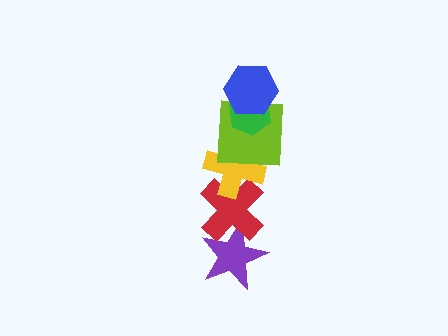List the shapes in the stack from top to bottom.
From top to bottom: the blue hexagon, the green hexagon, the lime square, the yellow cross, the red cross, the purple star.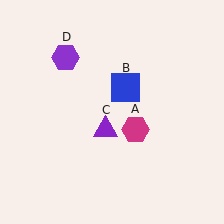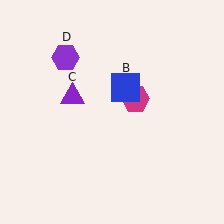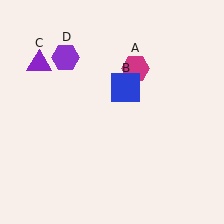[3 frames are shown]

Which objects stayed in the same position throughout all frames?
Blue square (object B) and purple hexagon (object D) remained stationary.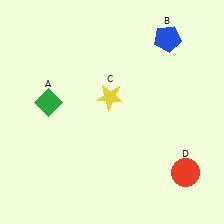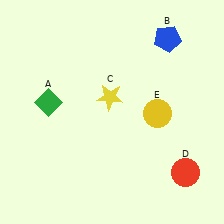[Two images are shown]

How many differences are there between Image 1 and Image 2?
There is 1 difference between the two images.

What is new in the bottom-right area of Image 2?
A yellow circle (E) was added in the bottom-right area of Image 2.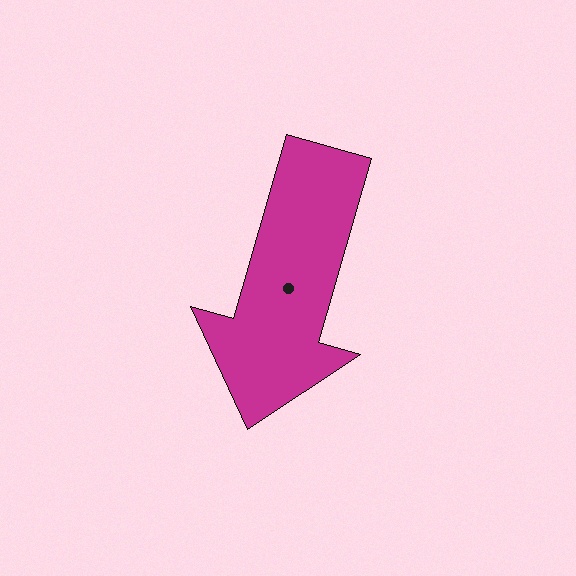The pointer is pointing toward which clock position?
Roughly 7 o'clock.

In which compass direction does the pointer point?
South.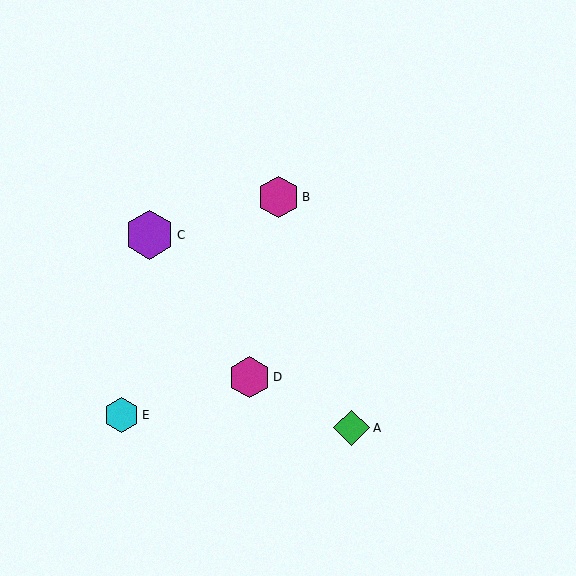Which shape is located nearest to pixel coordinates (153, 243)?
The purple hexagon (labeled C) at (150, 235) is nearest to that location.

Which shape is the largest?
The purple hexagon (labeled C) is the largest.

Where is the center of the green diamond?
The center of the green diamond is at (352, 428).